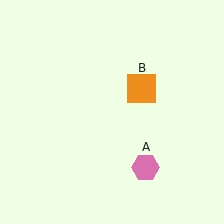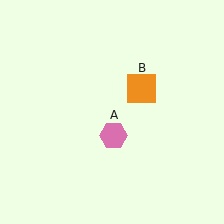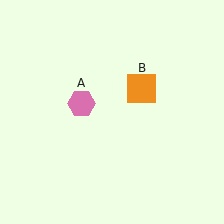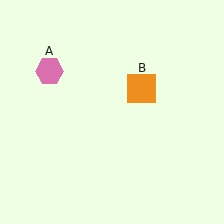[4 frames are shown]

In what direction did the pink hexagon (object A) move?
The pink hexagon (object A) moved up and to the left.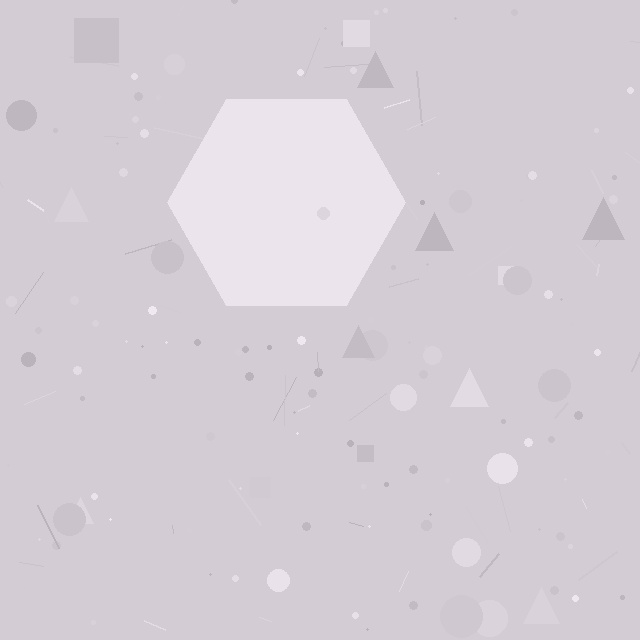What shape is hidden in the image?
A hexagon is hidden in the image.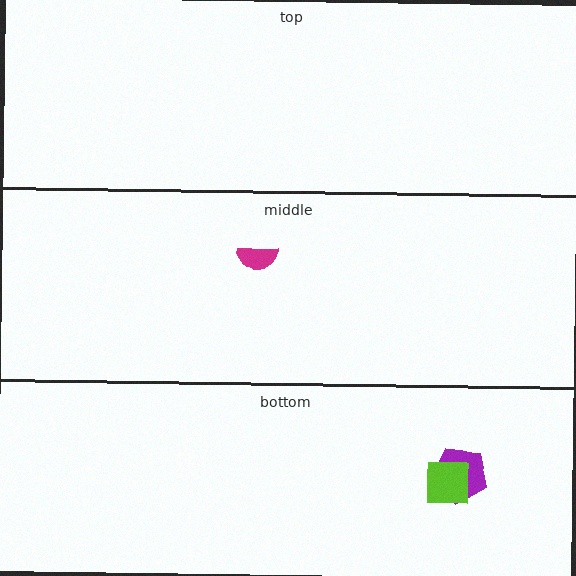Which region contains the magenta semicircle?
The middle region.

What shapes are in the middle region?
The magenta semicircle.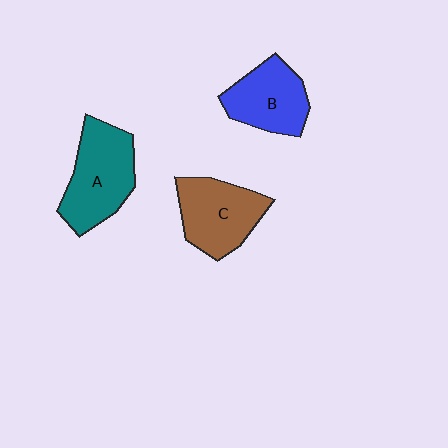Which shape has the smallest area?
Shape B (blue).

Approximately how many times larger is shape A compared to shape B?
Approximately 1.2 times.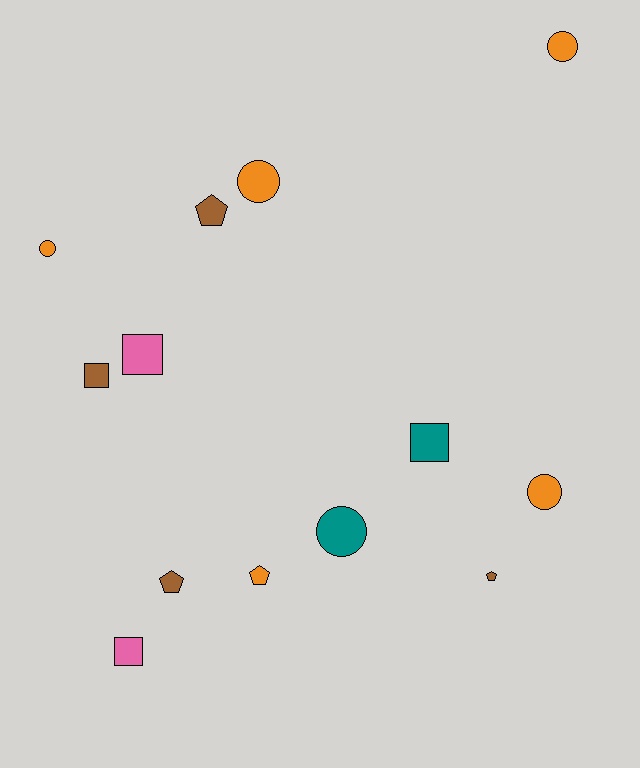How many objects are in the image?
There are 13 objects.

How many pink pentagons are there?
There are no pink pentagons.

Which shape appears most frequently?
Circle, with 5 objects.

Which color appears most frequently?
Orange, with 5 objects.